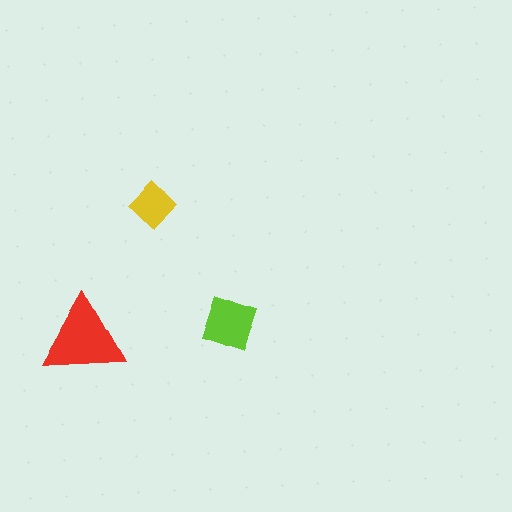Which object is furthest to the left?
The red triangle is leftmost.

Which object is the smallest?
The yellow diamond.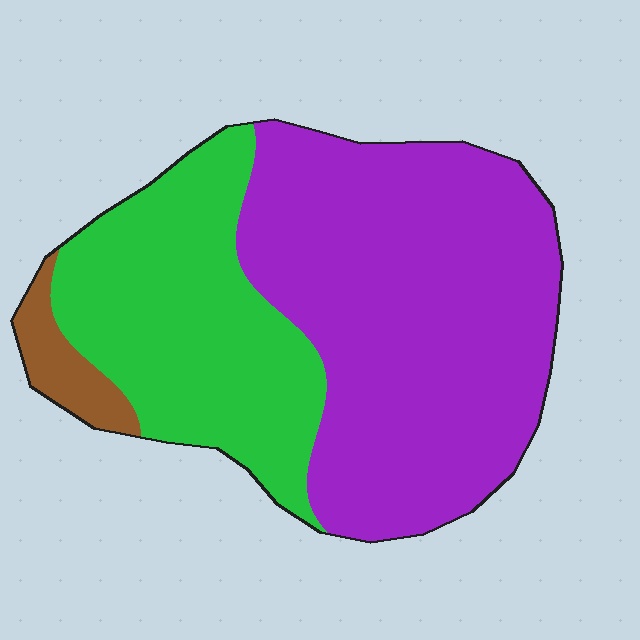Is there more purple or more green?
Purple.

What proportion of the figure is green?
Green takes up about one third (1/3) of the figure.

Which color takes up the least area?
Brown, at roughly 5%.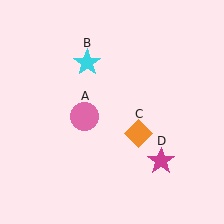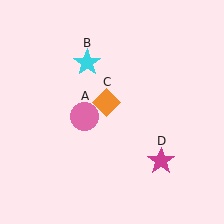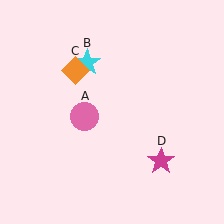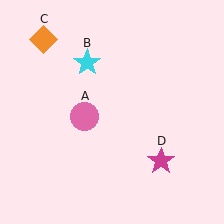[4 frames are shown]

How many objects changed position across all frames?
1 object changed position: orange diamond (object C).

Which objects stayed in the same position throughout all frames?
Pink circle (object A) and cyan star (object B) and magenta star (object D) remained stationary.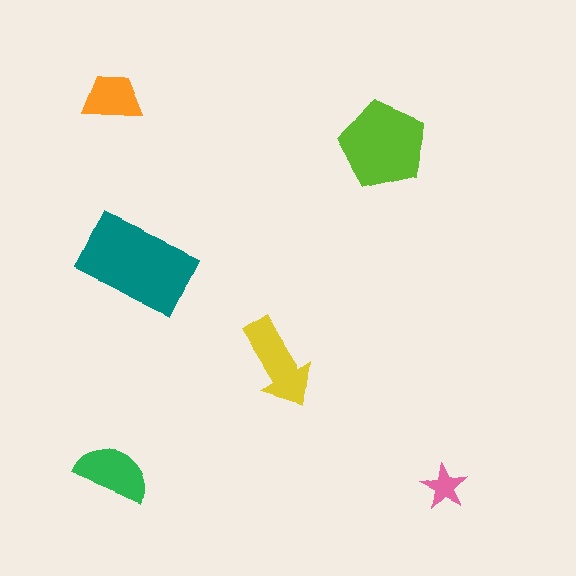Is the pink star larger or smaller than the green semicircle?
Smaller.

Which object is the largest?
The teal rectangle.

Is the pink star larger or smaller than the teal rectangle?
Smaller.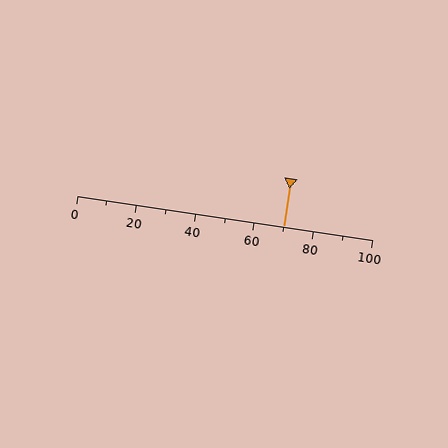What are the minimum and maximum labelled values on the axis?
The axis runs from 0 to 100.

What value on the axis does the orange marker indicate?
The marker indicates approximately 70.